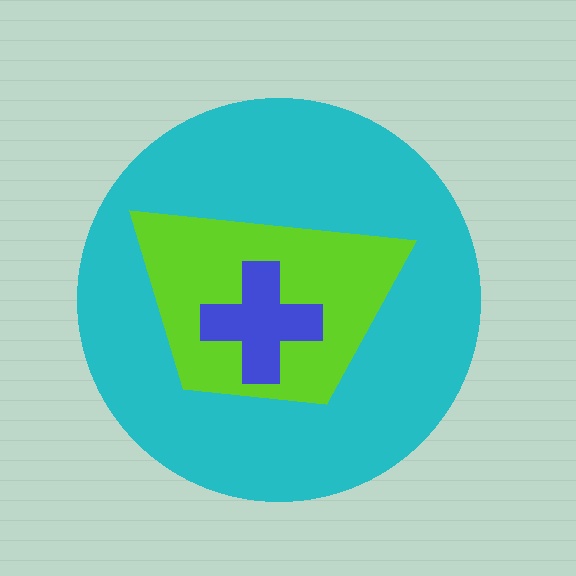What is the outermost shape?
The cyan circle.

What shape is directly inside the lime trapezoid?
The blue cross.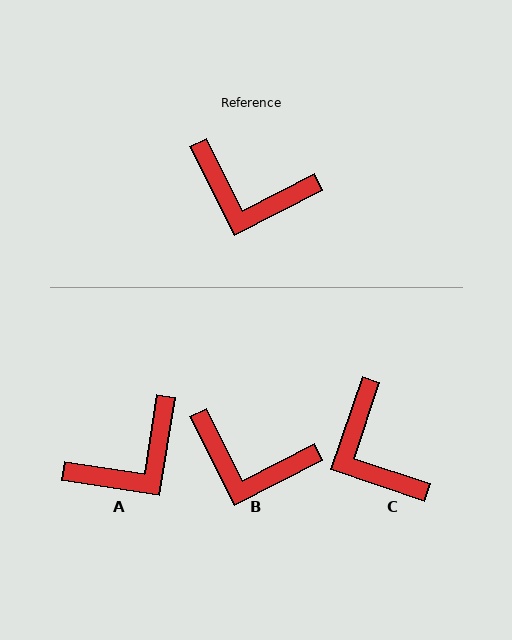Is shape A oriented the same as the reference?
No, it is off by about 54 degrees.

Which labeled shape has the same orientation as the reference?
B.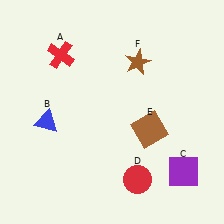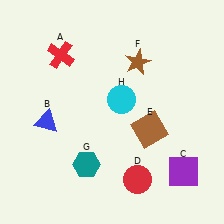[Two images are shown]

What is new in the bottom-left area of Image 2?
A teal hexagon (G) was added in the bottom-left area of Image 2.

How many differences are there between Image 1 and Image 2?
There are 2 differences between the two images.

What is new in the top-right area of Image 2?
A cyan circle (H) was added in the top-right area of Image 2.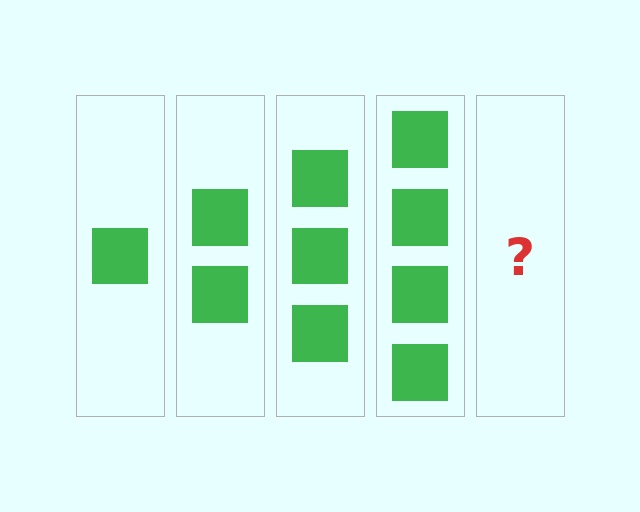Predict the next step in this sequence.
The next step is 5 squares.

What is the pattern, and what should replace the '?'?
The pattern is that each step adds one more square. The '?' should be 5 squares.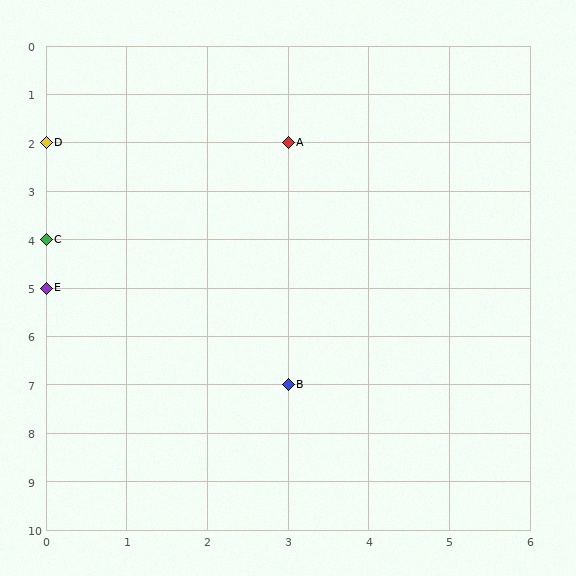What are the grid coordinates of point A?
Point A is at grid coordinates (3, 2).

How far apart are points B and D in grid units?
Points B and D are 3 columns and 5 rows apart (about 5.8 grid units diagonally).